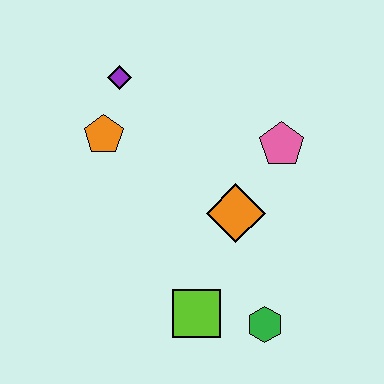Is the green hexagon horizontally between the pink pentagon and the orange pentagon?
Yes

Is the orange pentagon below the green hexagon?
No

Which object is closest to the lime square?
The green hexagon is closest to the lime square.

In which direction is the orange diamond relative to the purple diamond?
The orange diamond is below the purple diamond.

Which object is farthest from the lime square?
The purple diamond is farthest from the lime square.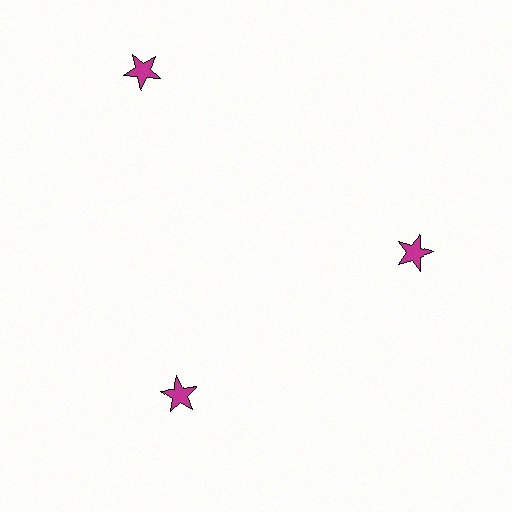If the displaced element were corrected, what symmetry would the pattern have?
It would have 3-fold rotational symmetry — the pattern would map onto itself every 120 degrees.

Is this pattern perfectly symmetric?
No. The 3 magenta stars are arranged in a ring, but one element near the 11 o'clock position is pushed outward from the center, breaking the 3-fold rotational symmetry.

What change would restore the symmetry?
The symmetry would be restored by moving it inward, back onto the ring so that all 3 stars sit at equal angles and equal distance from the center.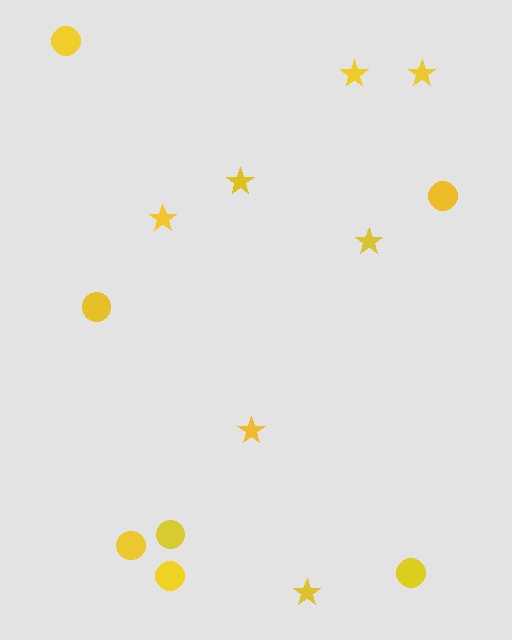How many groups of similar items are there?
There are 2 groups: one group of circles (7) and one group of stars (7).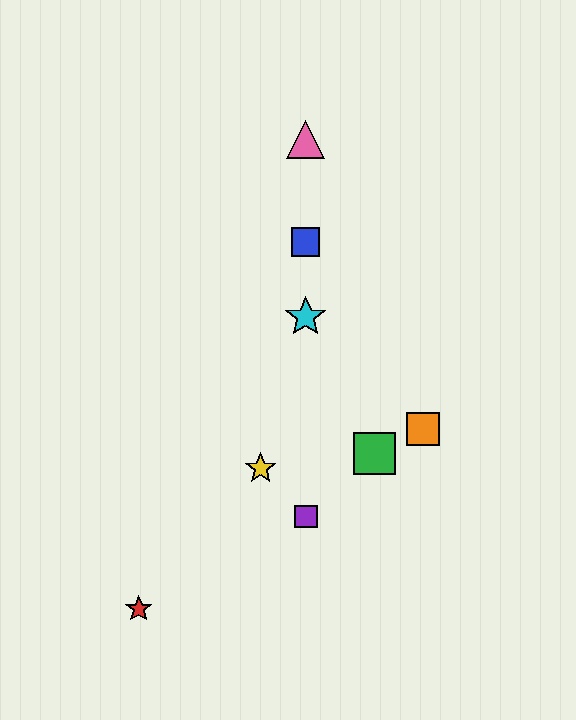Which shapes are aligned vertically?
The blue square, the purple square, the cyan star, the pink triangle are aligned vertically.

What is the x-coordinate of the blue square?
The blue square is at x≈306.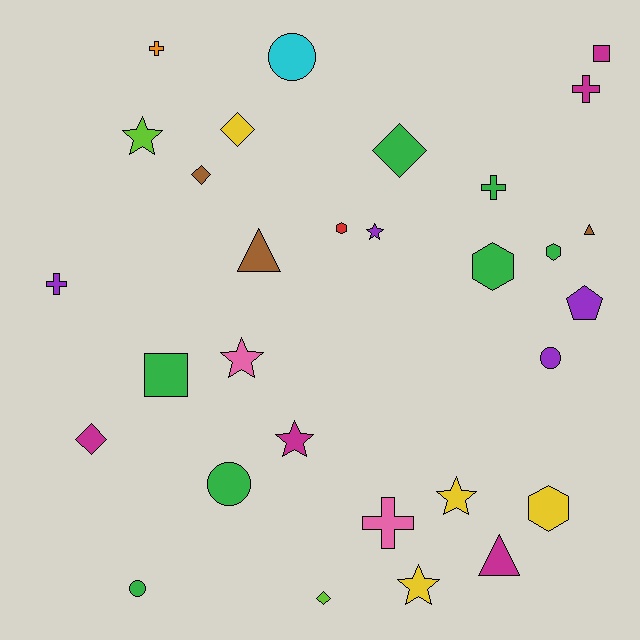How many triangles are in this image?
There are 3 triangles.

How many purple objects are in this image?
There are 4 purple objects.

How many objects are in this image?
There are 30 objects.